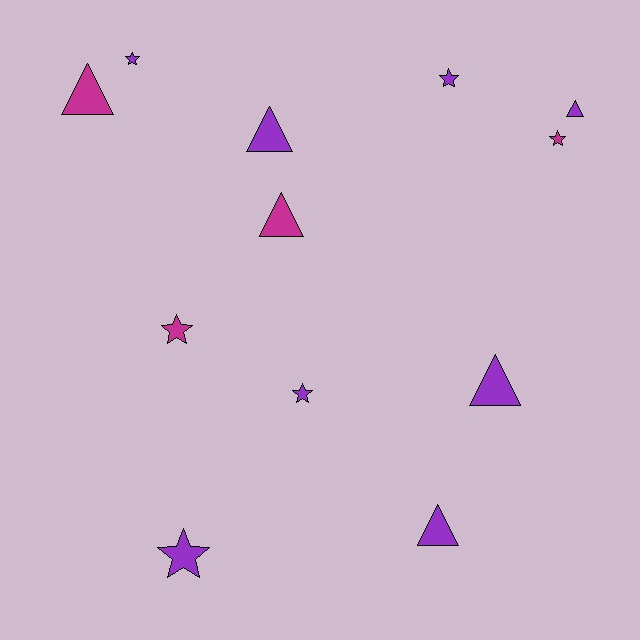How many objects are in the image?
There are 12 objects.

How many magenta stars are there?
There are 2 magenta stars.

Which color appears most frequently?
Purple, with 8 objects.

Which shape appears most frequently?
Triangle, with 6 objects.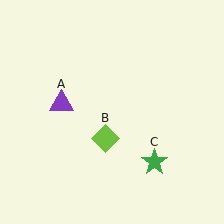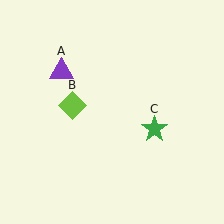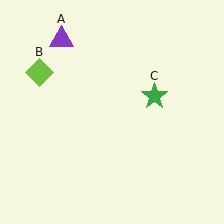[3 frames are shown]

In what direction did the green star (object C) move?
The green star (object C) moved up.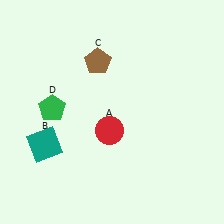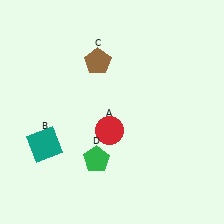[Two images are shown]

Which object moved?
The green pentagon (D) moved down.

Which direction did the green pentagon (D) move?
The green pentagon (D) moved down.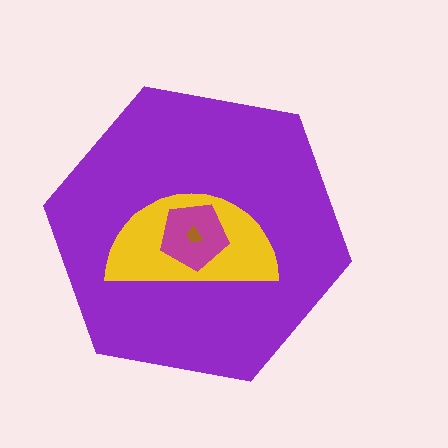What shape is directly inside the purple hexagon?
The yellow semicircle.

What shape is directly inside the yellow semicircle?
The magenta pentagon.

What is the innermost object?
The brown trapezoid.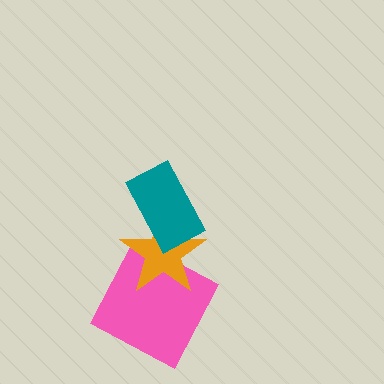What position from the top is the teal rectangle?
The teal rectangle is 1st from the top.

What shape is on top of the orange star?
The teal rectangle is on top of the orange star.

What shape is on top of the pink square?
The orange star is on top of the pink square.